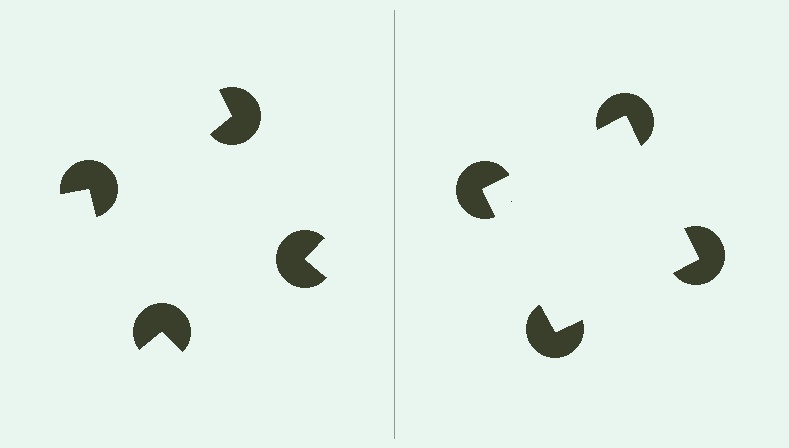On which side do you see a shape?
An illusory square appears on the right side. On the left side the wedge cuts are rotated, so no coherent shape forms.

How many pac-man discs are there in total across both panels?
8 — 4 on each side.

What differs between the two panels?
The pac-man discs are positioned identically on both sides; only the wedge orientations differ. On the right they align to a square; on the left they are misaligned.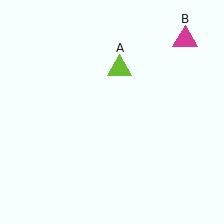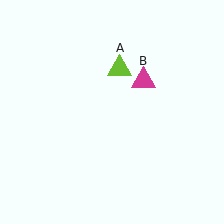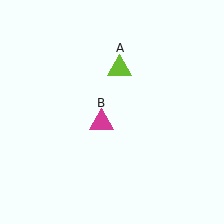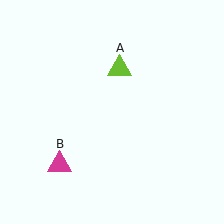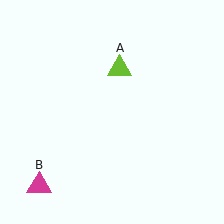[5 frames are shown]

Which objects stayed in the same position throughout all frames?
Lime triangle (object A) remained stationary.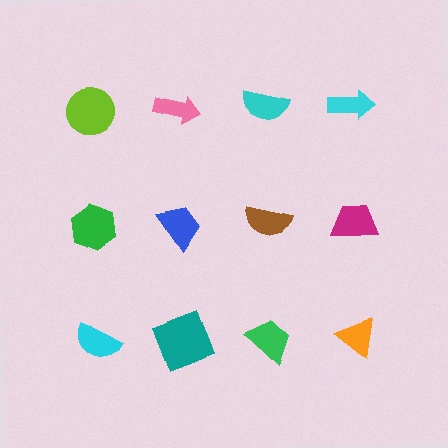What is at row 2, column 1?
A green hexagon.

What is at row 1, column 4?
A cyan arrow.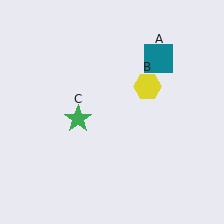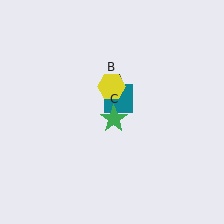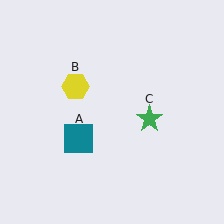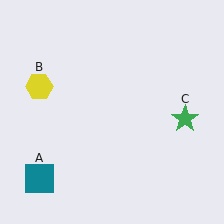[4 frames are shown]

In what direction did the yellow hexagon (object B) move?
The yellow hexagon (object B) moved left.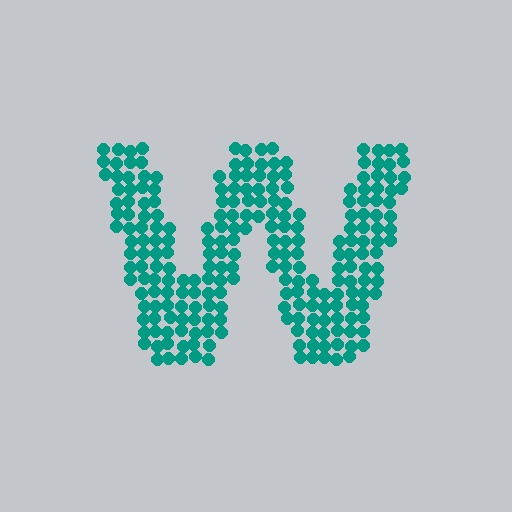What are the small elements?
The small elements are circles.